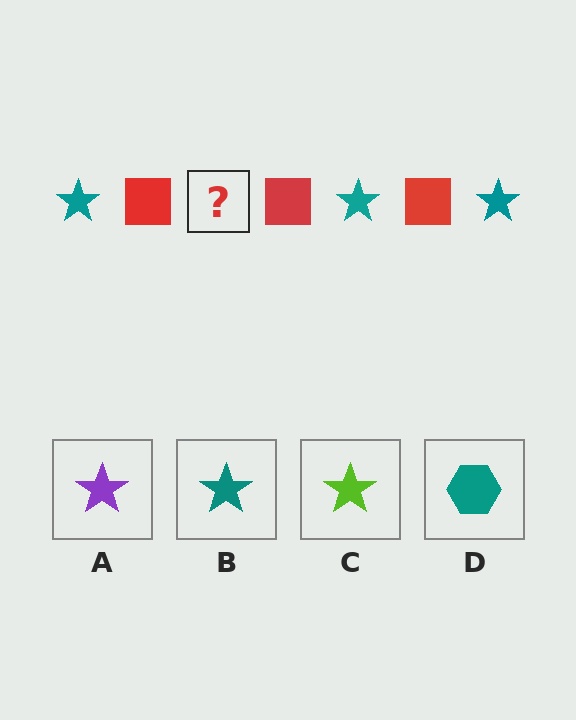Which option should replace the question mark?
Option B.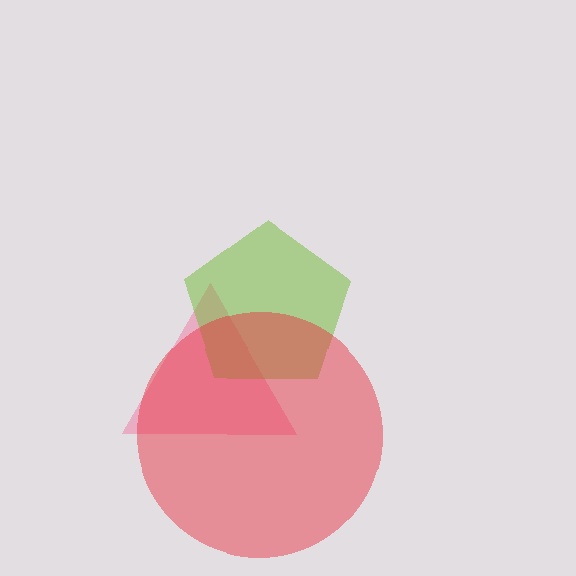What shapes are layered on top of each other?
The layered shapes are: a pink triangle, a lime pentagon, a red circle.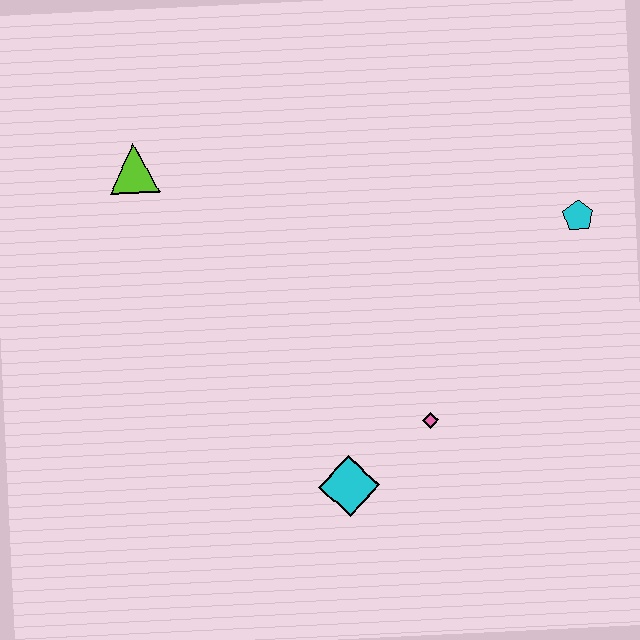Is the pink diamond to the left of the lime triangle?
No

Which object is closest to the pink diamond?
The cyan diamond is closest to the pink diamond.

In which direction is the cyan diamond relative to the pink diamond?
The cyan diamond is to the left of the pink diamond.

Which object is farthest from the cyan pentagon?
The lime triangle is farthest from the cyan pentagon.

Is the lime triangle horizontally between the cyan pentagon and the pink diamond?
No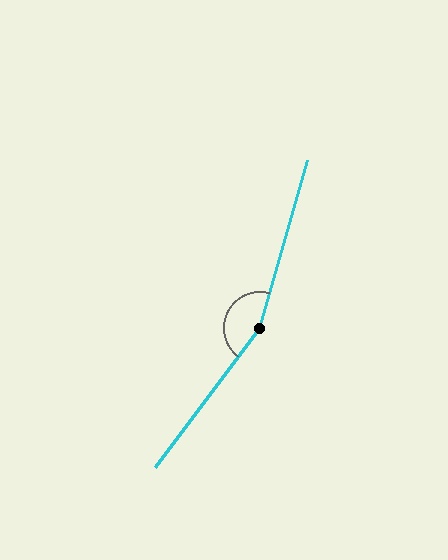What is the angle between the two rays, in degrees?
Approximately 159 degrees.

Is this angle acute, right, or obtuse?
It is obtuse.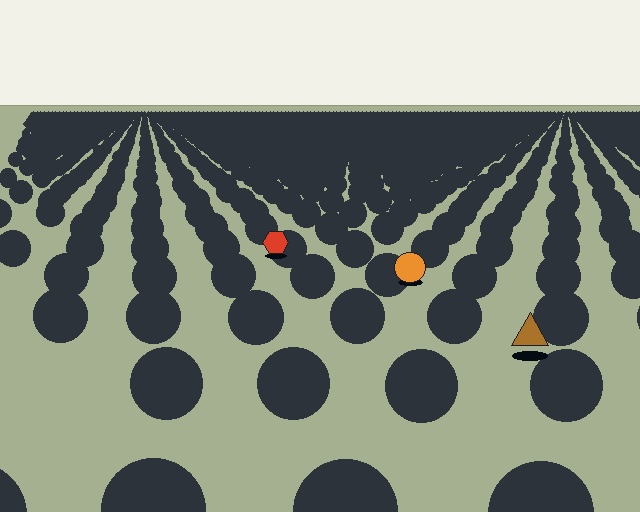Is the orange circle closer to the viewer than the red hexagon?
Yes. The orange circle is closer — you can tell from the texture gradient: the ground texture is coarser near it.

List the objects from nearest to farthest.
From nearest to farthest: the brown triangle, the orange circle, the red hexagon.